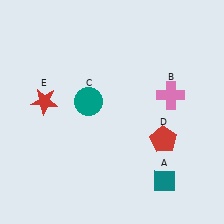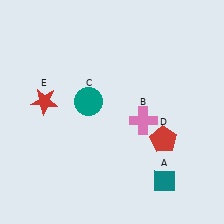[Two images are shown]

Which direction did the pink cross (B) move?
The pink cross (B) moved left.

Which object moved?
The pink cross (B) moved left.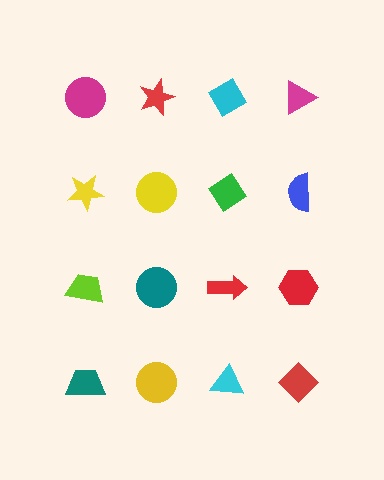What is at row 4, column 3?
A cyan triangle.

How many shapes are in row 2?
4 shapes.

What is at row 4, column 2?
A yellow circle.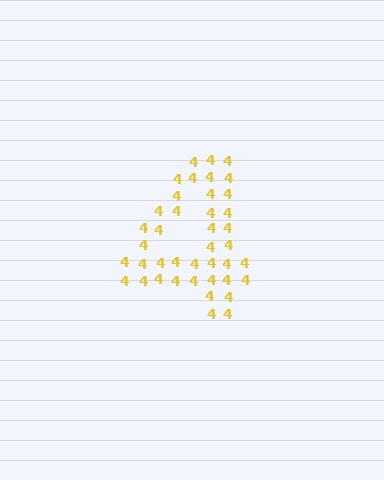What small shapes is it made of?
It is made of small digit 4's.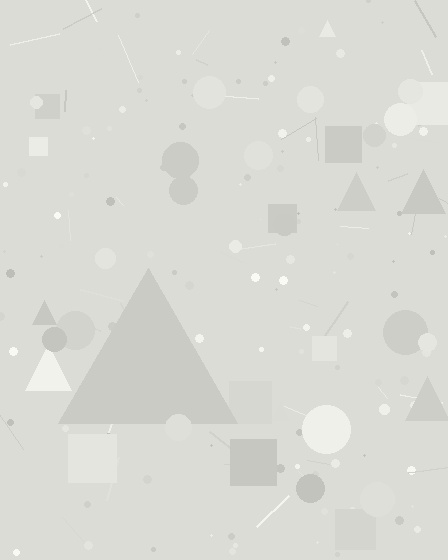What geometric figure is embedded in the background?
A triangle is embedded in the background.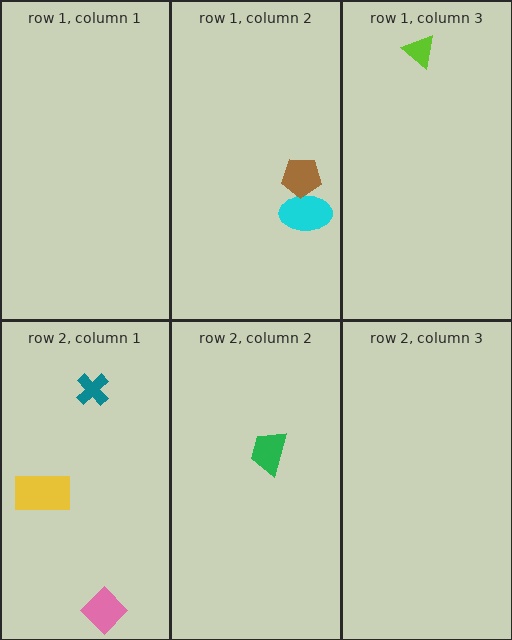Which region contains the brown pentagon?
The row 1, column 2 region.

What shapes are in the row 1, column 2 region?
The cyan ellipse, the brown pentagon.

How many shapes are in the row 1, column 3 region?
1.